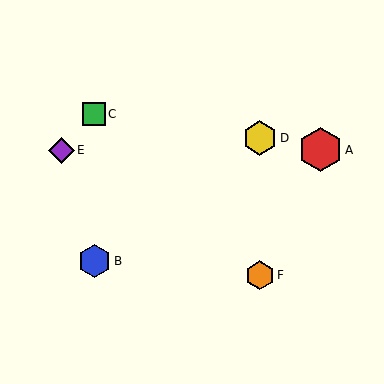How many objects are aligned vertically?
2 objects (D, F) are aligned vertically.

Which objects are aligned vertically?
Objects D, F are aligned vertically.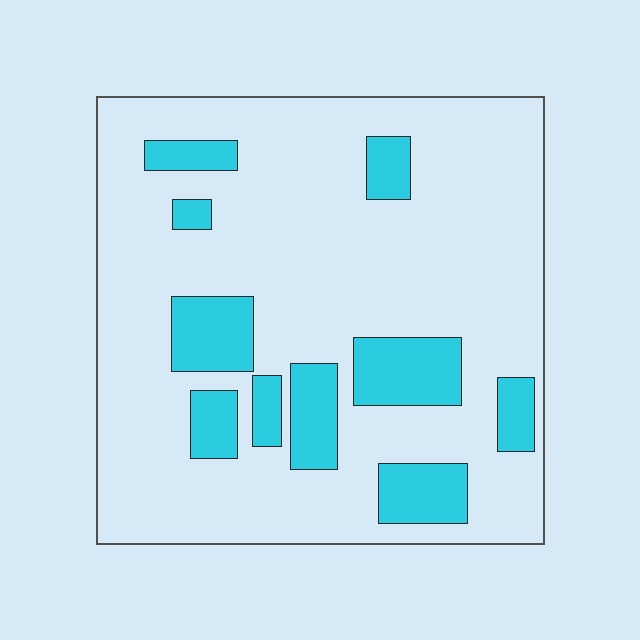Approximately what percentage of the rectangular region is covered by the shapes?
Approximately 20%.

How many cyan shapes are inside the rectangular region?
10.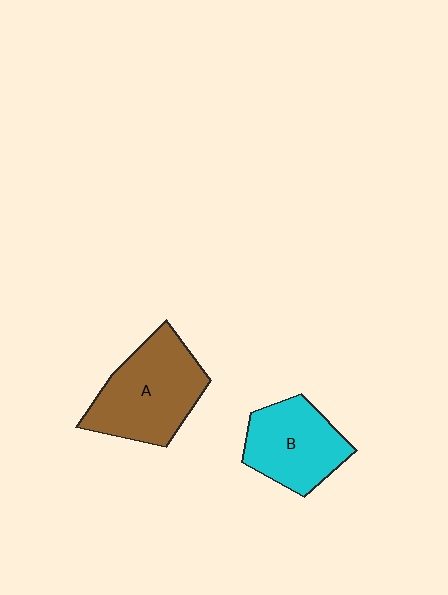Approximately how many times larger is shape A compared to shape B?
Approximately 1.3 times.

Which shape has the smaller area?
Shape B (cyan).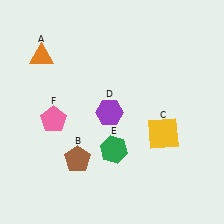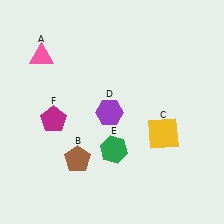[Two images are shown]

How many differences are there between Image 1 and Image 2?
There are 2 differences between the two images.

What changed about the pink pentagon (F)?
In Image 1, F is pink. In Image 2, it changed to magenta.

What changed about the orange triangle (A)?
In Image 1, A is orange. In Image 2, it changed to pink.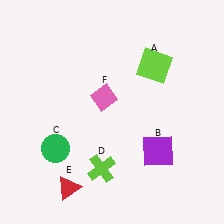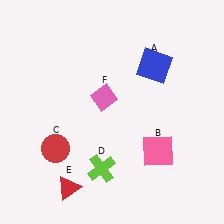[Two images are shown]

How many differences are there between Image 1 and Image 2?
There are 3 differences between the two images.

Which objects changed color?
A changed from lime to blue. B changed from purple to pink. C changed from green to red.